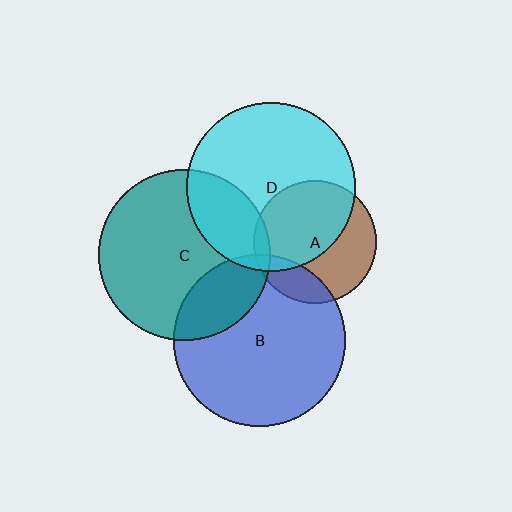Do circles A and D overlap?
Yes.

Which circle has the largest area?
Circle B (blue).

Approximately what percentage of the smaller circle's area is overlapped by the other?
Approximately 55%.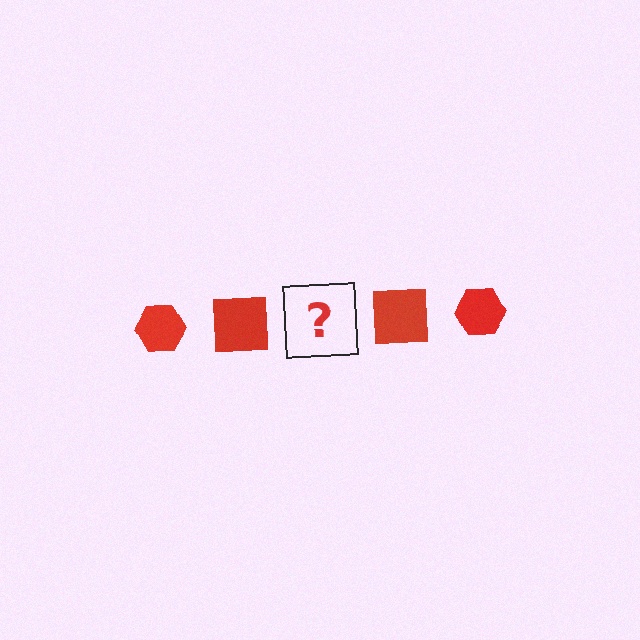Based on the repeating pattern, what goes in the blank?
The blank should be a red hexagon.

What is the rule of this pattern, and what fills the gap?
The rule is that the pattern cycles through hexagon, square shapes in red. The gap should be filled with a red hexagon.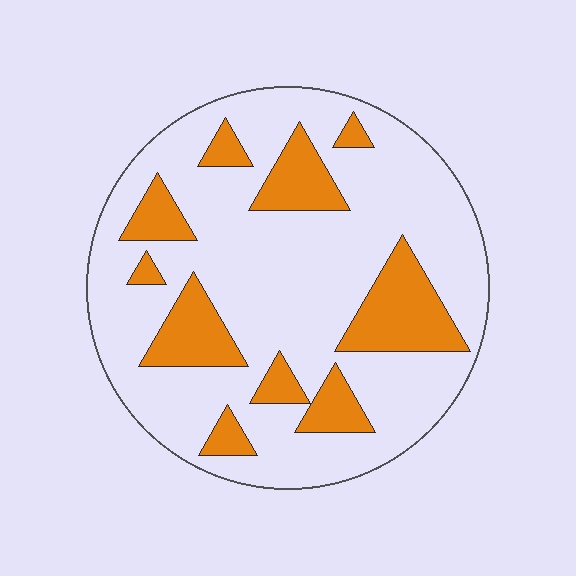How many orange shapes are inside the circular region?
10.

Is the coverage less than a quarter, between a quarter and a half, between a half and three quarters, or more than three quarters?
Less than a quarter.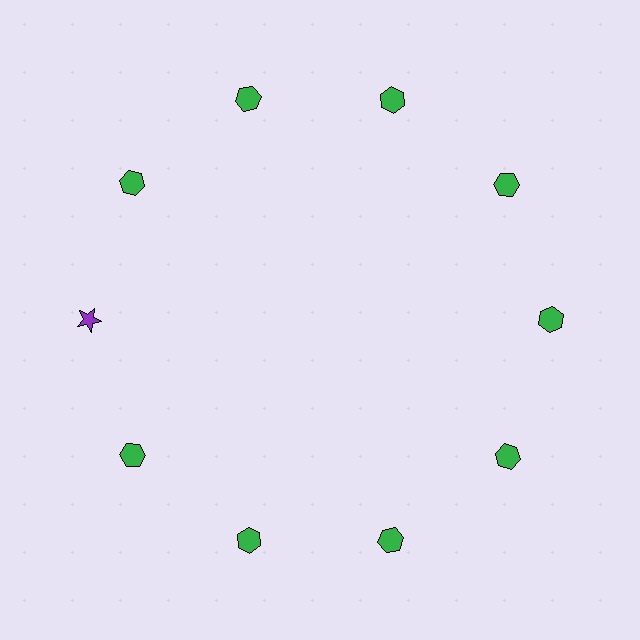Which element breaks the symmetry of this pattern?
The purple star at roughly the 9 o'clock position breaks the symmetry. All other shapes are green hexagons.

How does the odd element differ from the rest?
It differs in both color (purple instead of green) and shape (star instead of hexagon).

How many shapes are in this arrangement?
There are 10 shapes arranged in a ring pattern.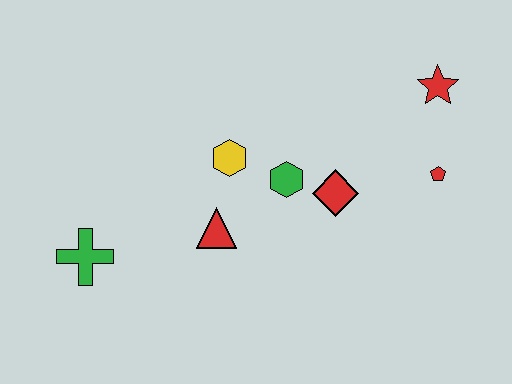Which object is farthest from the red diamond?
The green cross is farthest from the red diamond.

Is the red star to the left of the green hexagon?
No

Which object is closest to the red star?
The red pentagon is closest to the red star.